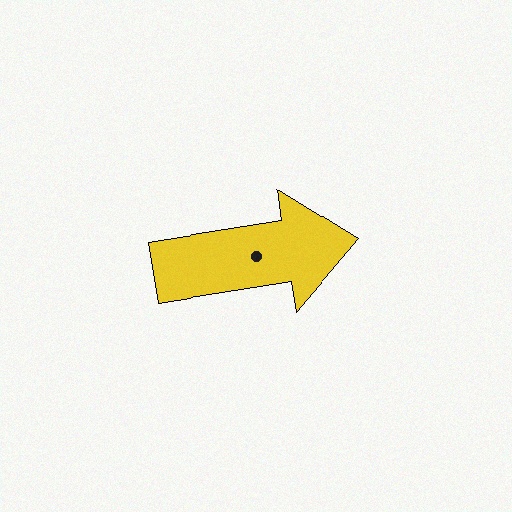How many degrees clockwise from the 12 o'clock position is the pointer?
Approximately 81 degrees.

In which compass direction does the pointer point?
East.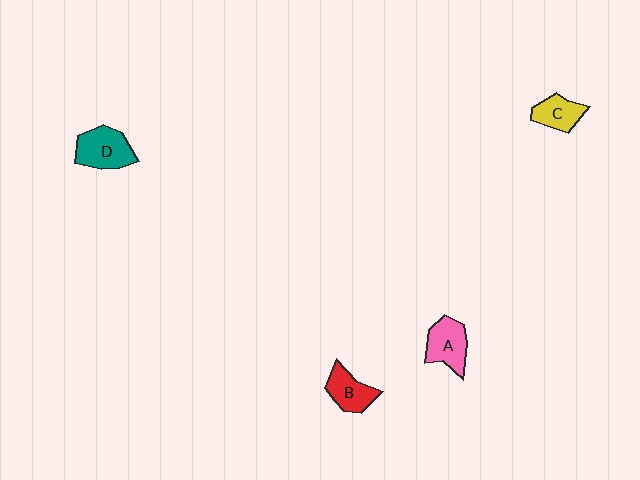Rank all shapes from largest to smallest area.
From largest to smallest: D (teal), A (pink), B (red), C (yellow).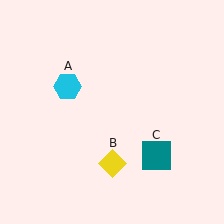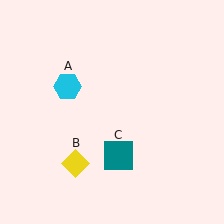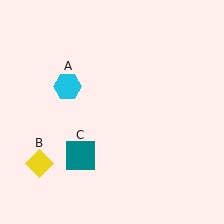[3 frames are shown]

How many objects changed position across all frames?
2 objects changed position: yellow diamond (object B), teal square (object C).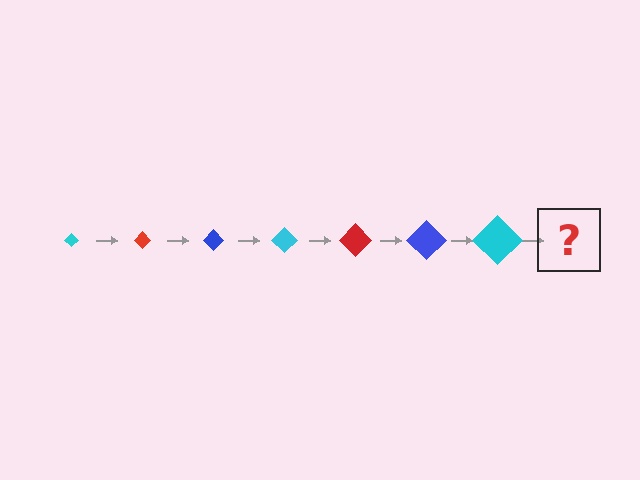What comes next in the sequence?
The next element should be a red diamond, larger than the previous one.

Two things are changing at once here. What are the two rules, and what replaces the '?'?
The two rules are that the diamond grows larger each step and the color cycles through cyan, red, and blue. The '?' should be a red diamond, larger than the previous one.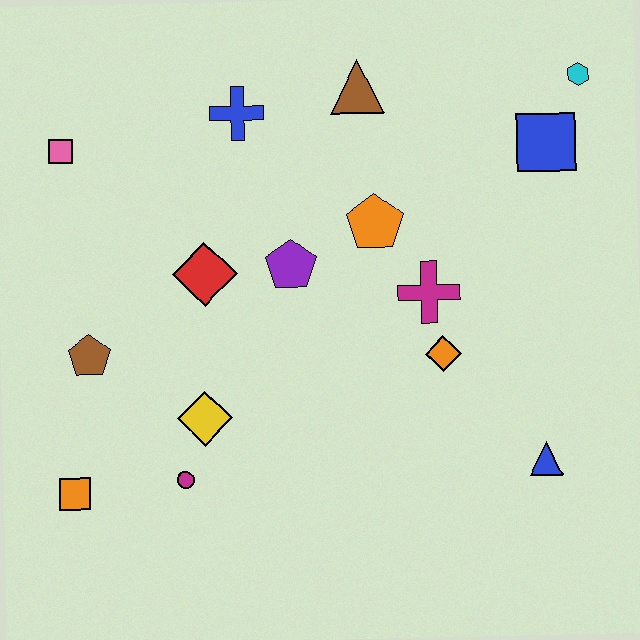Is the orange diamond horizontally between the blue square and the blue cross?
Yes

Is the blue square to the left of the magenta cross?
No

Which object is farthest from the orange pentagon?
The orange square is farthest from the orange pentagon.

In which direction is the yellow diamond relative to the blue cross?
The yellow diamond is below the blue cross.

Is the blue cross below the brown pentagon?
No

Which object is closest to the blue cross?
The brown triangle is closest to the blue cross.